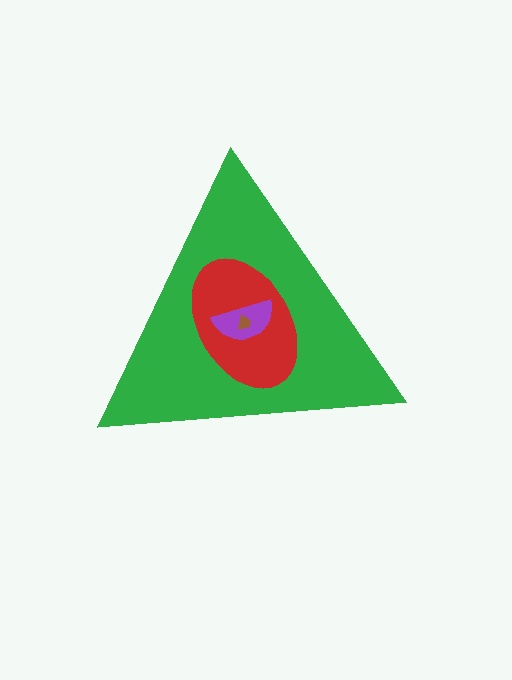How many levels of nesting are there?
4.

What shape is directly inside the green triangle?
The red ellipse.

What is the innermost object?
The brown trapezoid.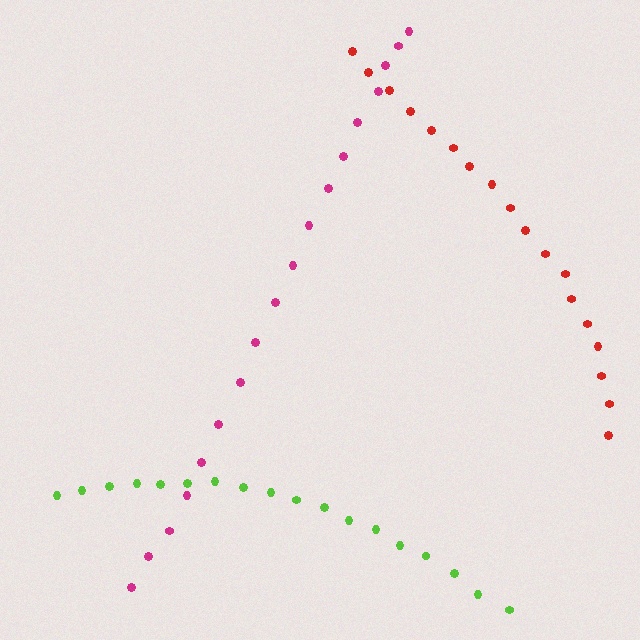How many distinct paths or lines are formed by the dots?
There are 3 distinct paths.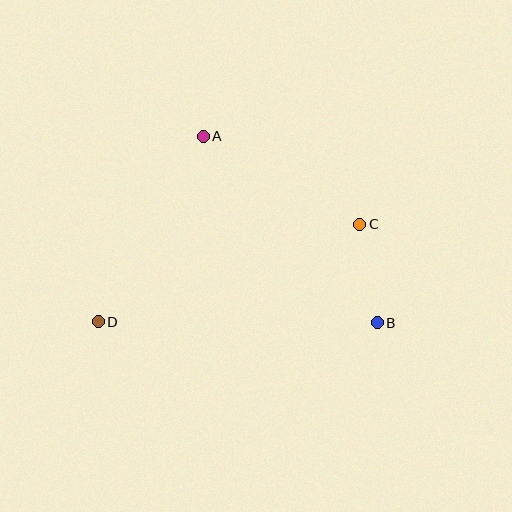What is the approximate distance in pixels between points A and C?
The distance between A and C is approximately 179 pixels.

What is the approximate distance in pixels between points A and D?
The distance between A and D is approximately 214 pixels.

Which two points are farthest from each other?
Points B and D are farthest from each other.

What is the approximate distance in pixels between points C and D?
The distance between C and D is approximately 279 pixels.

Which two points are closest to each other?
Points B and C are closest to each other.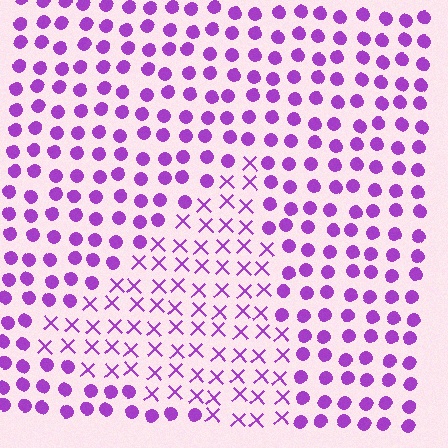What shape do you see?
I see a triangle.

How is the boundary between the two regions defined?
The boundary is defined by a change in element shape: X marks inside vs. circles outside. All elements share the same color and spacing.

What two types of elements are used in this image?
The image uses X marks inside the triangle region and circles outside it.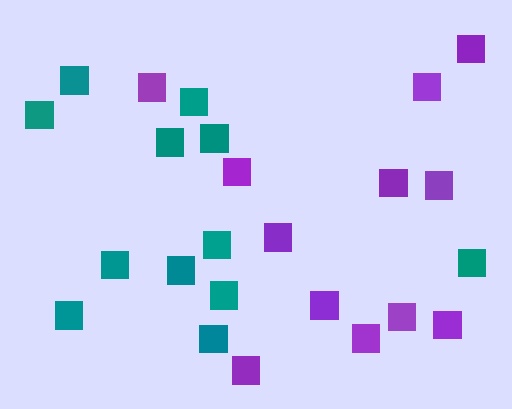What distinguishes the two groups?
There are 2 groups: one group of teal squares (12) and one group of purple squares (12).